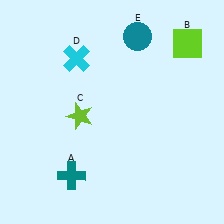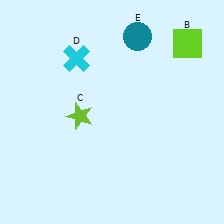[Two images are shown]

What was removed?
The teal cross (A) was removed in Image 2.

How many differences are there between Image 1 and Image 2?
There is 1 difference between the two images.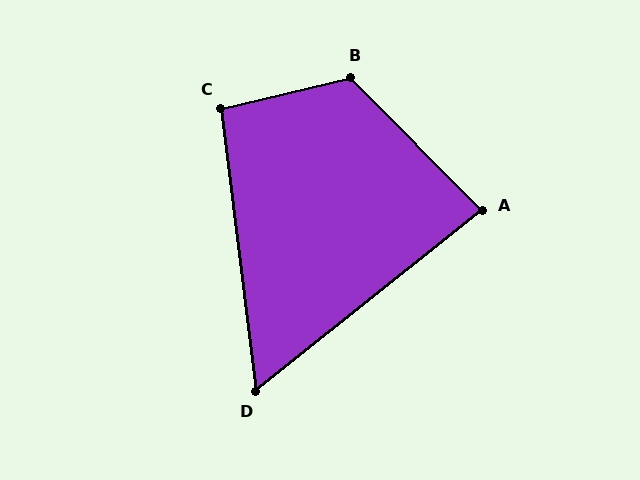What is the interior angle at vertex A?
Approximately 84 degrees (acute).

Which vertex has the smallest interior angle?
D, at approximately 58 degrees.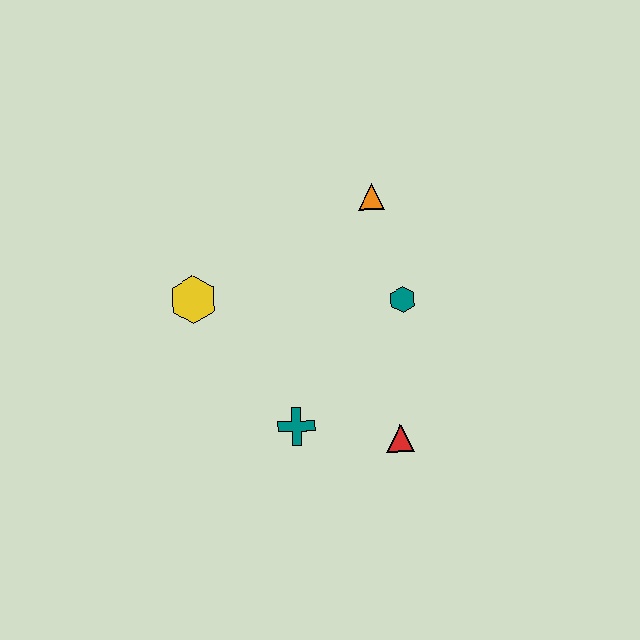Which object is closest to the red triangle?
The teal cross is closest to the red triangle.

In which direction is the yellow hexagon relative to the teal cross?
The yellow hexagon is above the teal cross.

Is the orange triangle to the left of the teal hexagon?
Yes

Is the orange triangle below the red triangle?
No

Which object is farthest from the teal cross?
The orange triangle is farthest from the teal cross.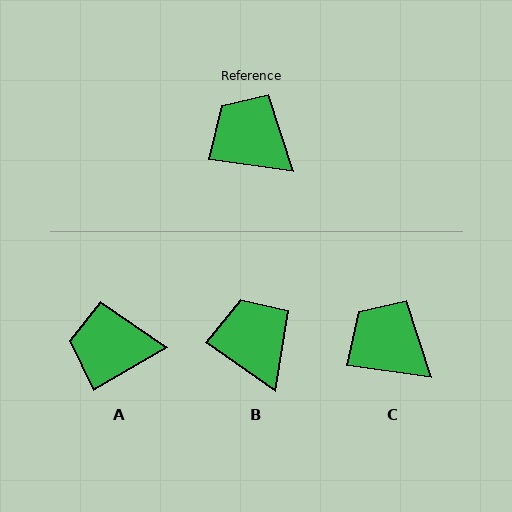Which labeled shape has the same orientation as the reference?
C.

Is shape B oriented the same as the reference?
No, it is off by about 27 degrees.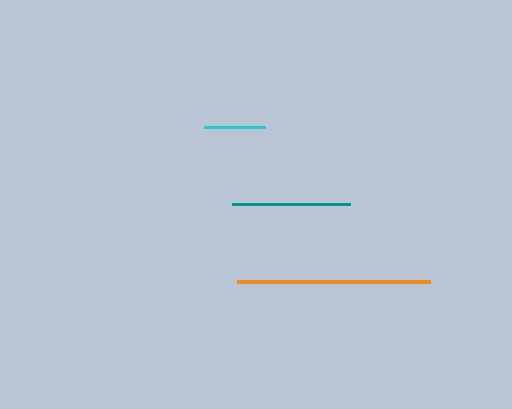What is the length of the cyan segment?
The cyan segment is approximately 60 pixels long.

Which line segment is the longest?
The orange line is the longest at approximately 193 pixels.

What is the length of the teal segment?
The teal segment is approximately 118 pixels long.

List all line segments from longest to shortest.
From longest to shortest: orange, teal, cyan.